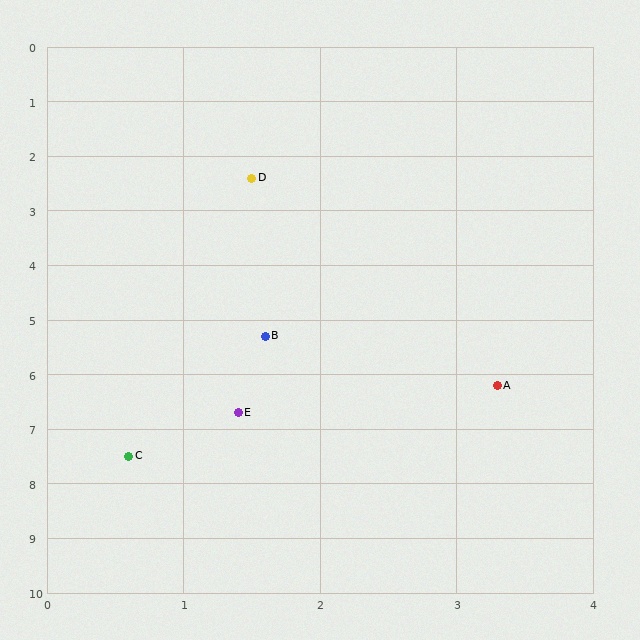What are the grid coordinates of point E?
Point E is at approximately (1.4, 6.7).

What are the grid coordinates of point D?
Point D is at approximately (1.5, 2.4).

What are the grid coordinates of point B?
Point B is at approximately (1.6, 5.3).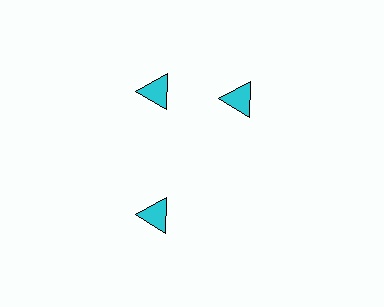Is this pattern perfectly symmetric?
No. The 3 cyan triangles are arranged in a ring, but one element near the 3 o'clock position is rotated out of alignment along the ring, breaking the 3-fold rotational symmetry.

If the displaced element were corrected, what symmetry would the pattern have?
It would have 3-fold rotational symmetry — the pattern would map onto itself every 120 degrees.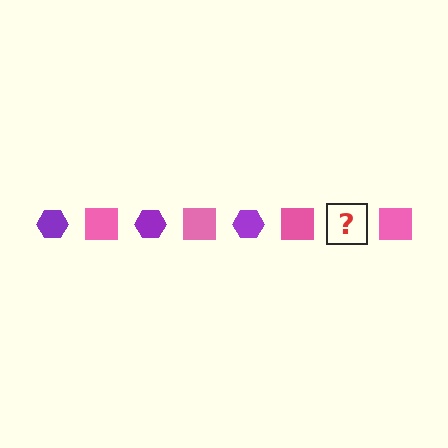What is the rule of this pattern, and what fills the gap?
The rule is that the pattern alternates between purple hexagon and pink square. The gap should be filled with a purple hexagon.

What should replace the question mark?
The question mark should be replaced with a purple hexagon.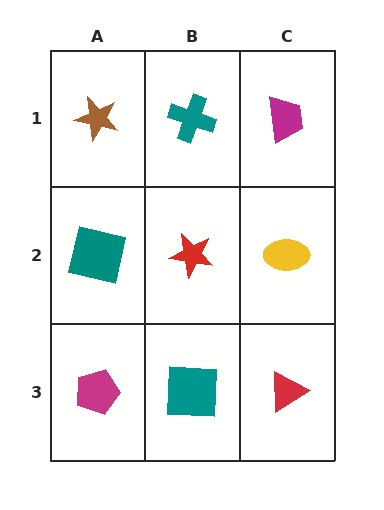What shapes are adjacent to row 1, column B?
A red star (row 2, column B), a brown star (row 1, column A), a magenta trapezoid (row 1, column C).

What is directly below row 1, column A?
A teal square.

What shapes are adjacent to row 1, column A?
A teal square (row 2, column A), a teal cross (row 1, column B).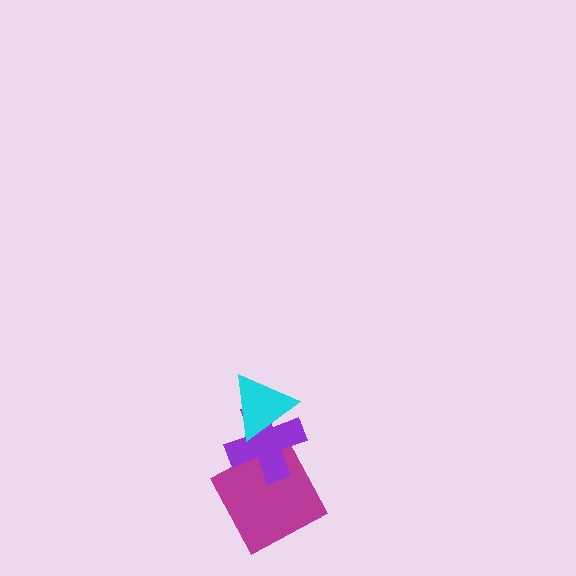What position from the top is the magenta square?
The magenta square is 3rd from the top.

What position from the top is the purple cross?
The purple cross is 2nd from the top.